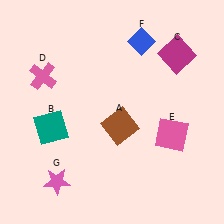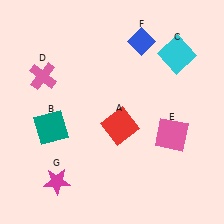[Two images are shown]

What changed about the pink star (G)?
In Image 1, G is pink. In Image 2, it changed to magenta.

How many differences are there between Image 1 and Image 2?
There are 3 differences between the two images.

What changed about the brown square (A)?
In Image 1, A is brown. In Image 2, it changed to red.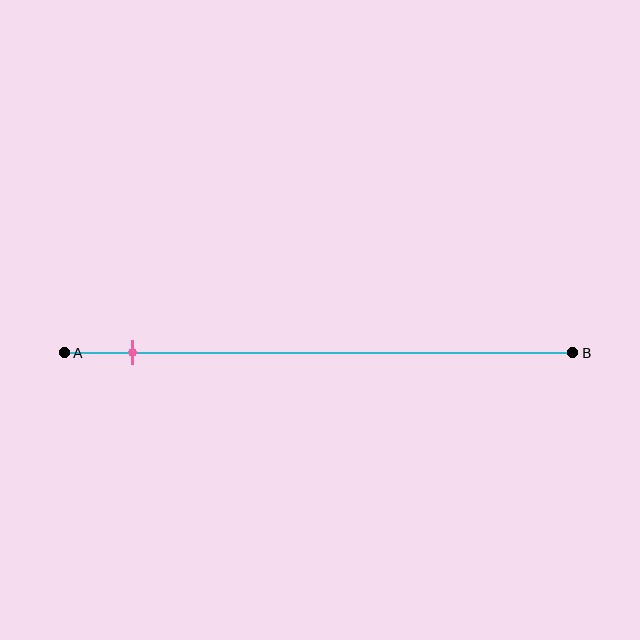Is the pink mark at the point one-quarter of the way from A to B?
No, the mark is at about 15% from A, not at the 25% one-quarter point.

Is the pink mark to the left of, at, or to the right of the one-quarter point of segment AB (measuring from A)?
The pink mark is to the left of the one-quarter point of segment AB.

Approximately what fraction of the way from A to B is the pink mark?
The pink mark is approximately 15% of the way from A to B.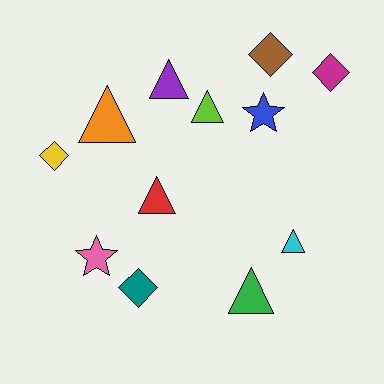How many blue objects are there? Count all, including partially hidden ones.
There is 1 blue object.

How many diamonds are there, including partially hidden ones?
There are 4 diamonds.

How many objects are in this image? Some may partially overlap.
There are 12 objects.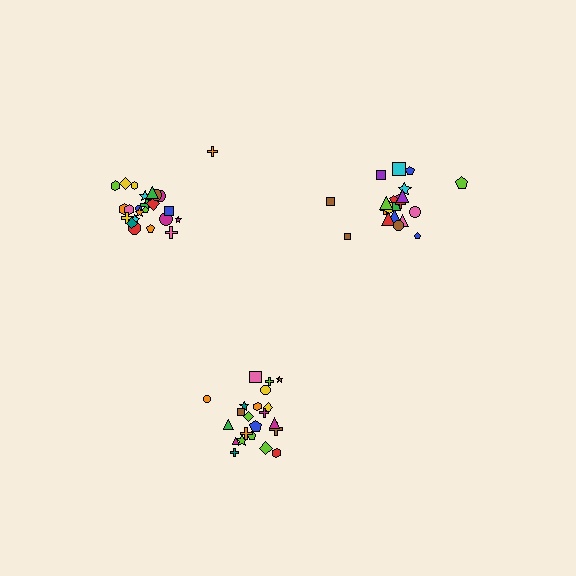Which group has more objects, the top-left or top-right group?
The top-left group.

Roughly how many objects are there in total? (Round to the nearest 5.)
Roughly 70 objects in total.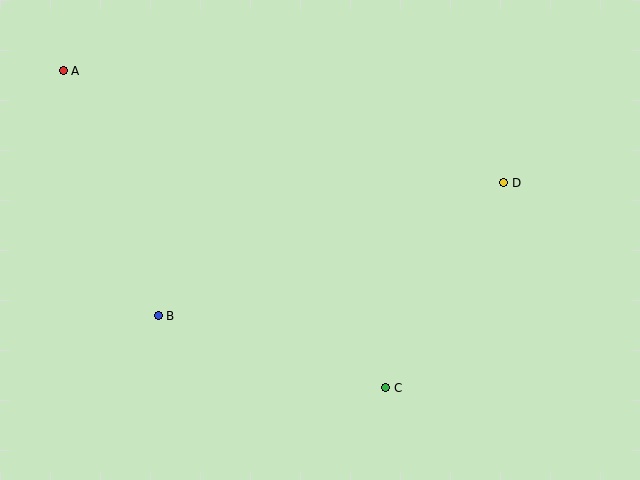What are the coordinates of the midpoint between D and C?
The midpoint between D and C is at (445, 285).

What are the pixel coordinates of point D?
Point D is at (504, 183).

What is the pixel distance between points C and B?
The distance between C and B is 239 pixels.